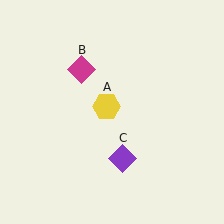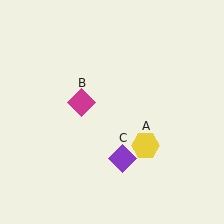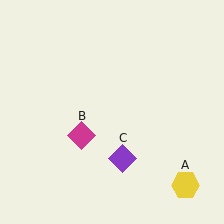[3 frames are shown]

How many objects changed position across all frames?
2 objects changed position: yellow hexagon (object A), magenta diamond (object B).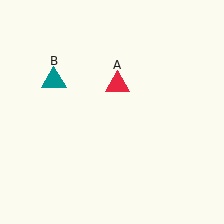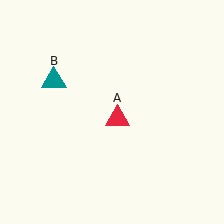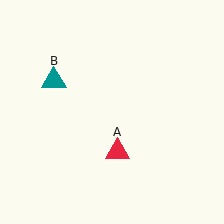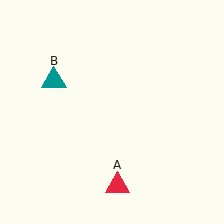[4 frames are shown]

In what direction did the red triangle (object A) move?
The red triangle (object A) moved down.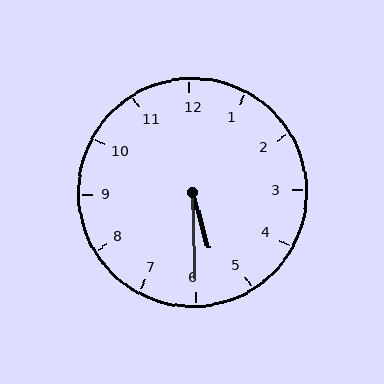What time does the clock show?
5:30.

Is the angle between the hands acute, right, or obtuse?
It is acute.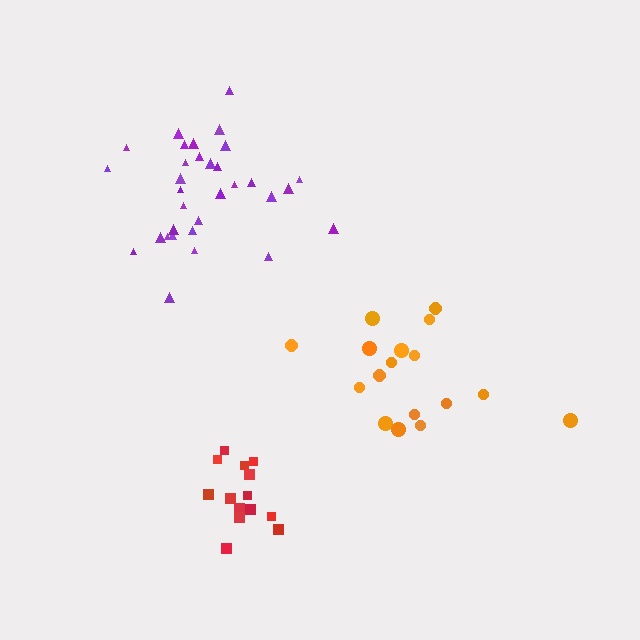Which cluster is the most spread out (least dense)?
Orange.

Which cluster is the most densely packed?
Purple.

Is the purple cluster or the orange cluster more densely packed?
Purple.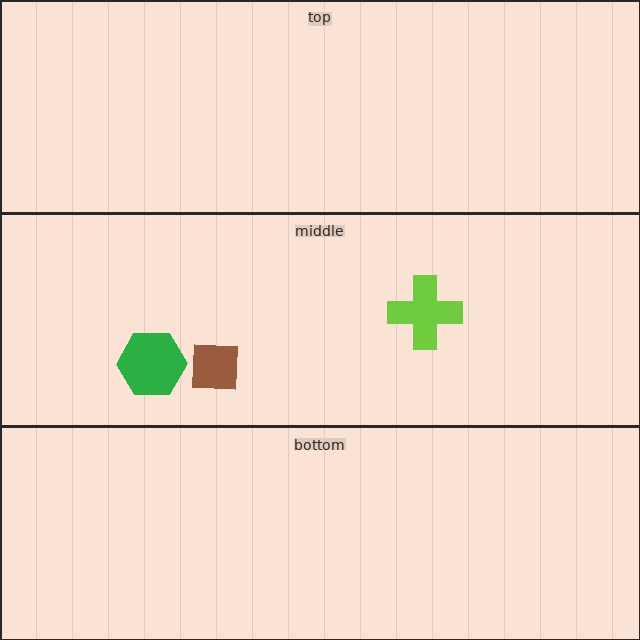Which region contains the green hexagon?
The middle region.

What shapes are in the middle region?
The brown square, the lime cross, the green hexagon.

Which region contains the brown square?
The middle region.